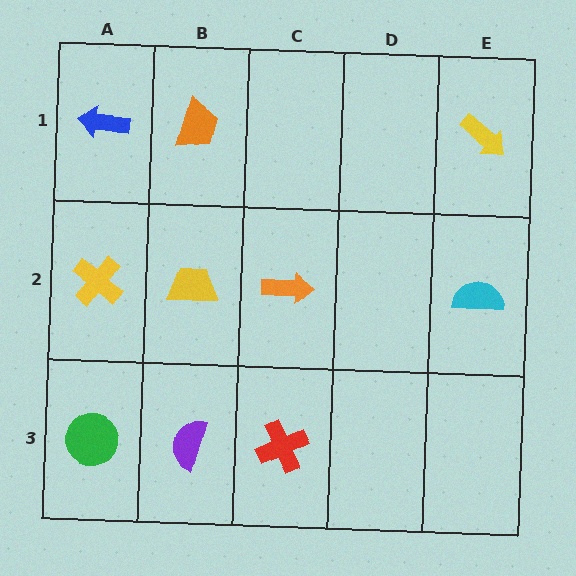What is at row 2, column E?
A cyan semicircle.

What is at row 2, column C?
An orange arrow.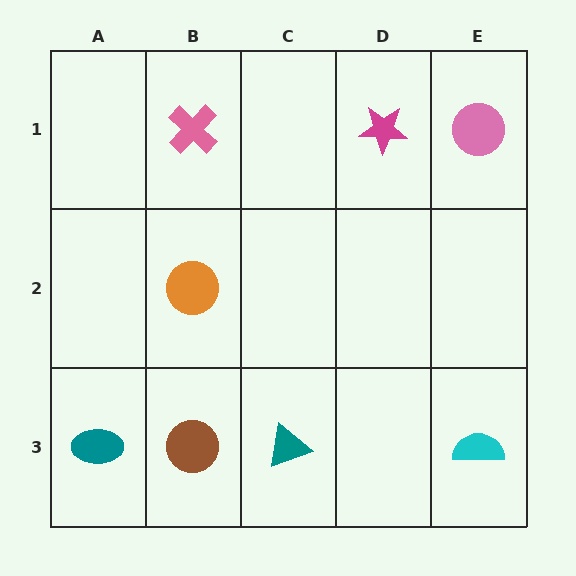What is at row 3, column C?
A teal triangle.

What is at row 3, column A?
A teal ellipse.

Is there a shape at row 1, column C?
No, that cell is empty.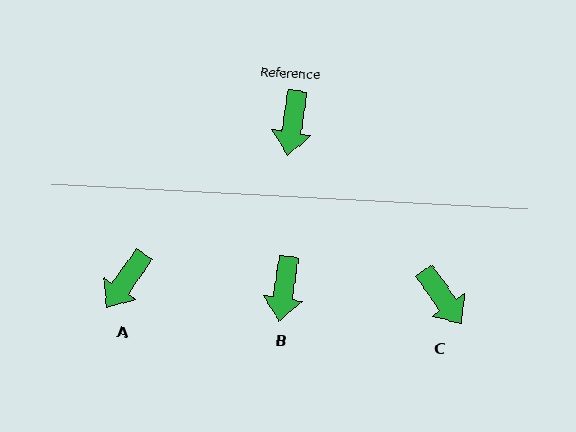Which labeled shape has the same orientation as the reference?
B.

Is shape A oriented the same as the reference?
No, it is off by about 27 degrees.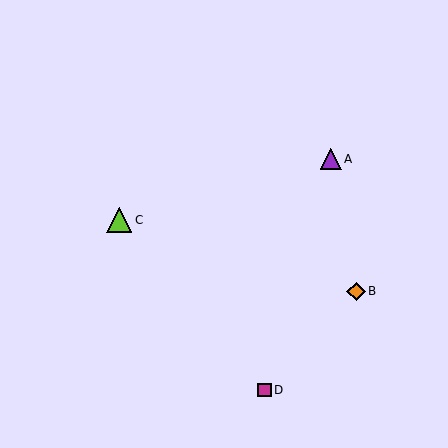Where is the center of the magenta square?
The center of the magenta square is at (264, 390).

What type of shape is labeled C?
Shape C is a lime triangle.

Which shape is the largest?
The lime triangle (labeled C) is the largest.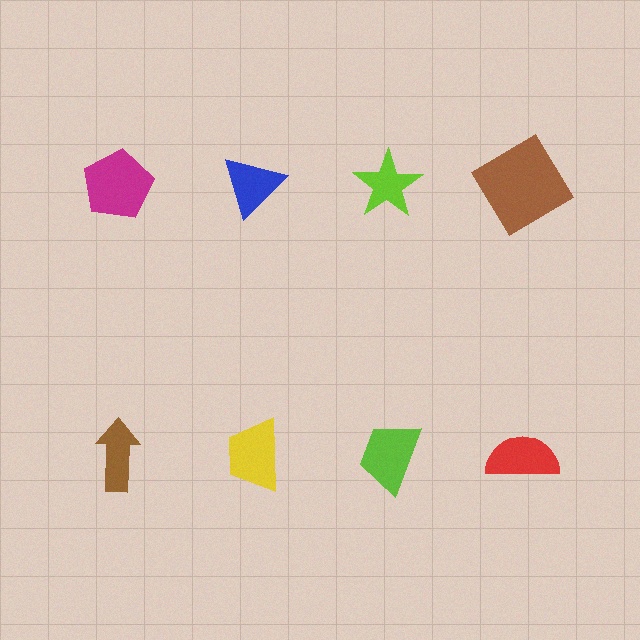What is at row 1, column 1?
A magenta pentagon.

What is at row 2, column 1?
A brown arrow.